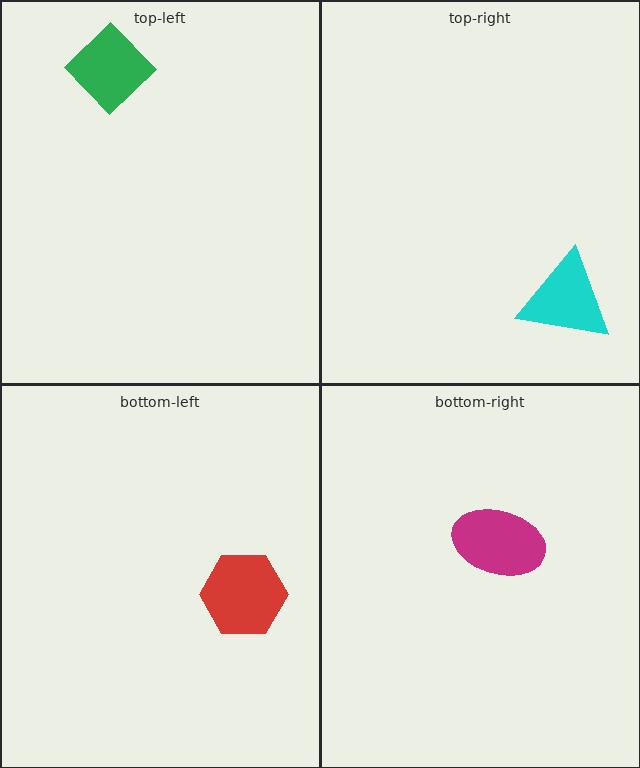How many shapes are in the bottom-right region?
1.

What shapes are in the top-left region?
The green diamond.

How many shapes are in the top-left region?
1.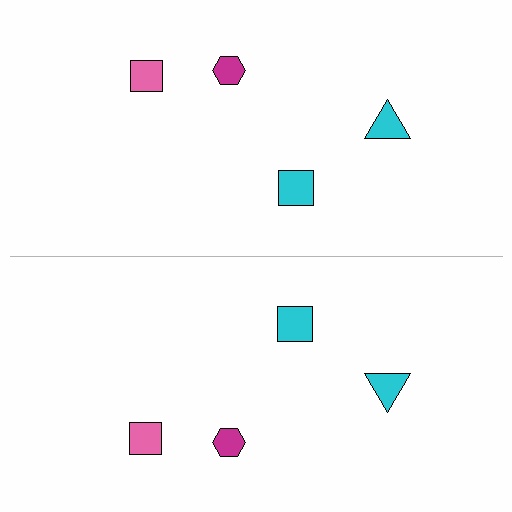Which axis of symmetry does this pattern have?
The pattern has a horizontal axis of symmetry running through the center of the image.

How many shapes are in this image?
There are 8 shapes in this image.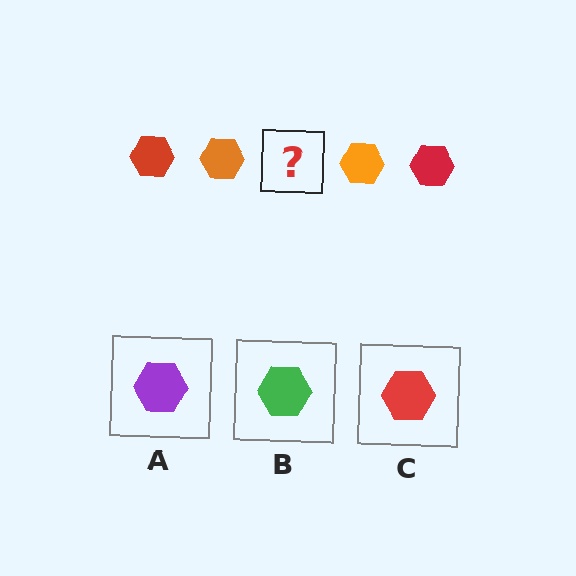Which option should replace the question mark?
Option C.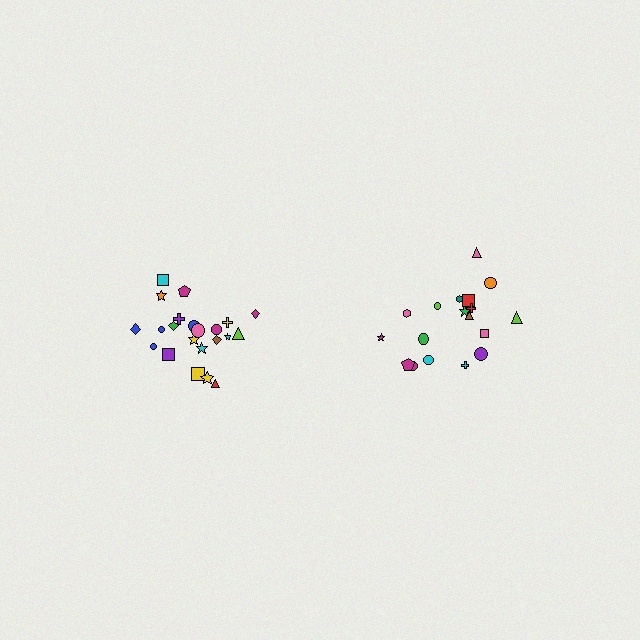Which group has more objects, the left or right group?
The left group.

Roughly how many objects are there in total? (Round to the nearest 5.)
Roughly 40 objects in total.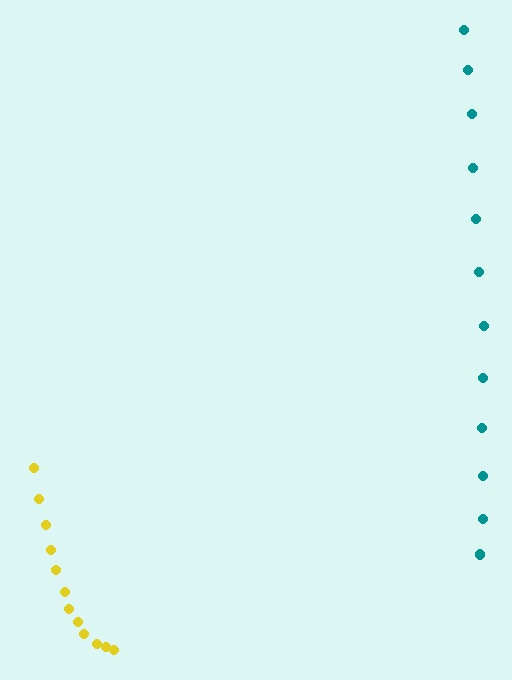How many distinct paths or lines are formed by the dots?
There are 2 distinct paths.